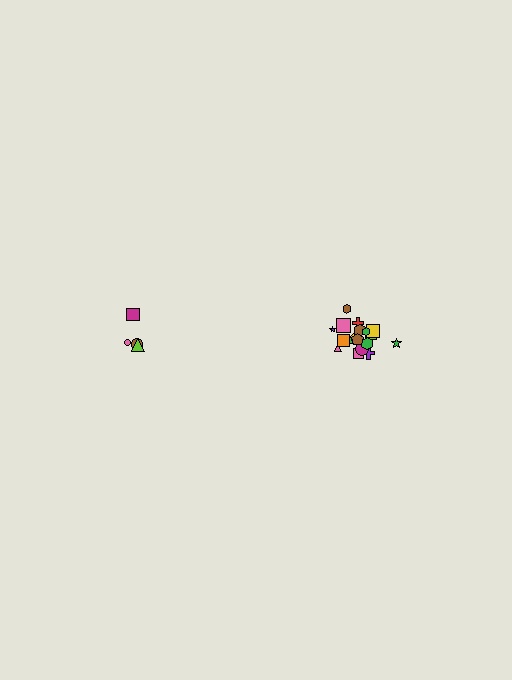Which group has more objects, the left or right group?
The right group.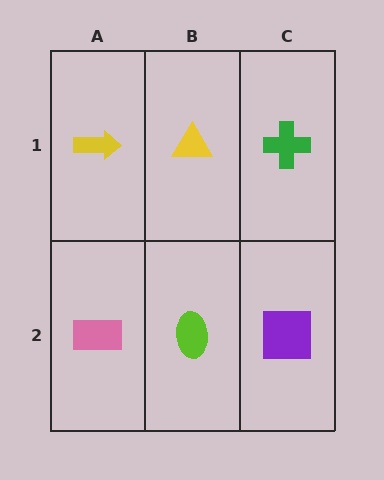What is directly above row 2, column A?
A yellow arrow.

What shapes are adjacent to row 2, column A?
A yellow arrow (row 1, column A), a lime ellipse (row 2, column B).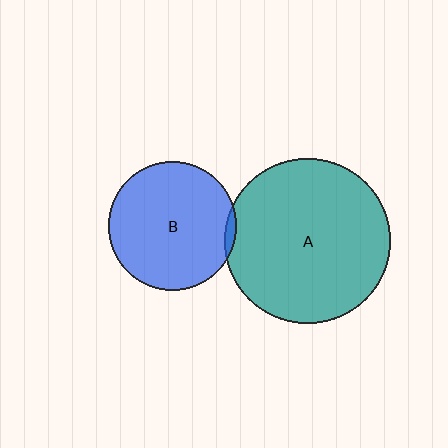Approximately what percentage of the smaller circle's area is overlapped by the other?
Approximately 5%.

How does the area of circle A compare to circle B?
Approximately 1.7 times.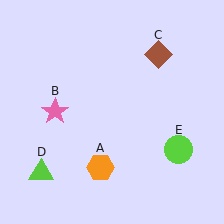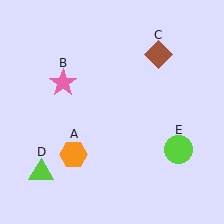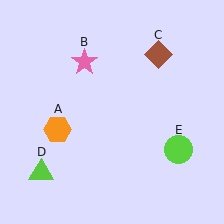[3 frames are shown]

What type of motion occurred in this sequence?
The orange hexagon (object A), pink star (object B) rotated clockwise around the center of the scene.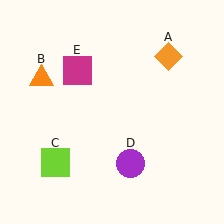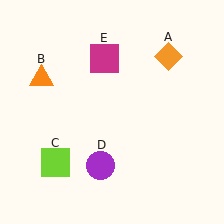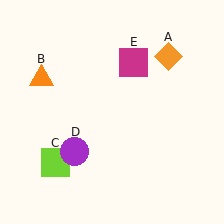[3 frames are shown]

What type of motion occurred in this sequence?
The purple circle (object D), magenta square (object E) rotated clockwise around the center of the scene.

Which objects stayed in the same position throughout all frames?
Orange diamond (object A) and orange triangle (object B) and lime square (object C) remained stationary.